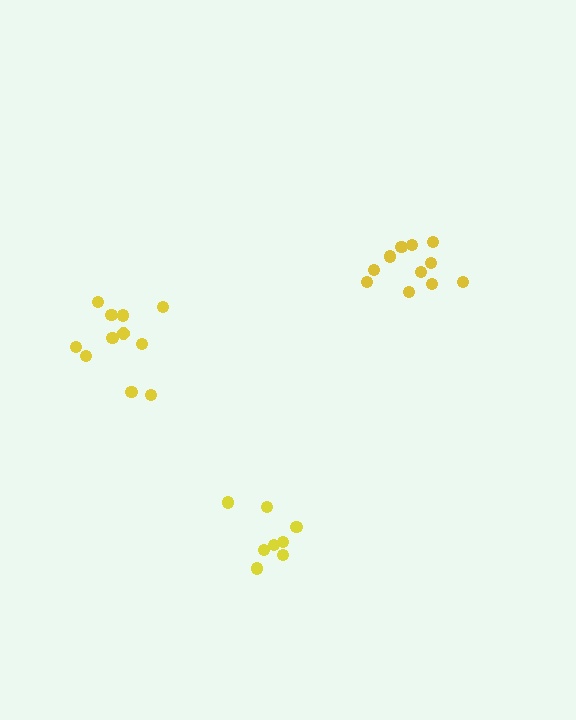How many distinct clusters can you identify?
There are 3 distinct clusters.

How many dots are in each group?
Group 1: 11 dots, Group 2: 11 dots, Group 3: 8 dots (30 total).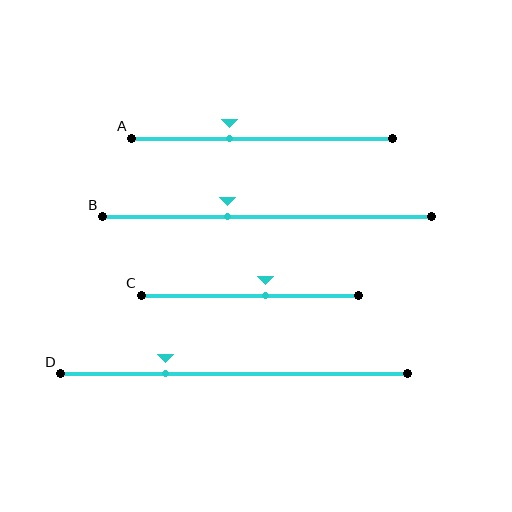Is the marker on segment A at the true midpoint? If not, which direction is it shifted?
No, the marker on segment A is shifted to the left by about 13% of the segment length.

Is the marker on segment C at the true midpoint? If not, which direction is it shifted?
No, the marker on segment C is shifted to the right by about 7% of the segment length.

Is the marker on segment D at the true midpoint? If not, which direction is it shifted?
No, the marker on segment D is shifted to the left by about 20% of the segment length.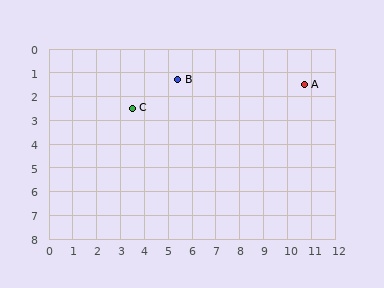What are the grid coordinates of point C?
Point C is at approximately (3.5, 2.5).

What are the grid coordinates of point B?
Point B is at approximately (5.4, 1.3).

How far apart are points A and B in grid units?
Points A and B are about 5.3 grid units apart.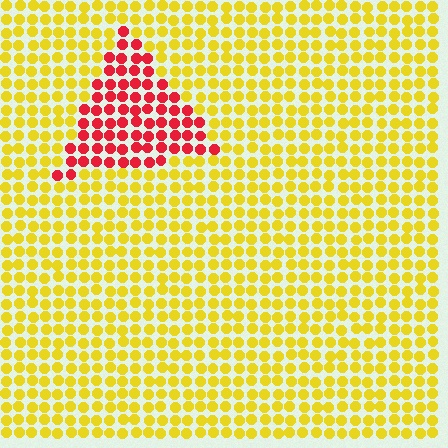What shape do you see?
I see a triangle.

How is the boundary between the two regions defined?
The boundary is defined purely by a slight shift in hue (about 63 degrees). Spacing, size, and orientation are identical on both sides.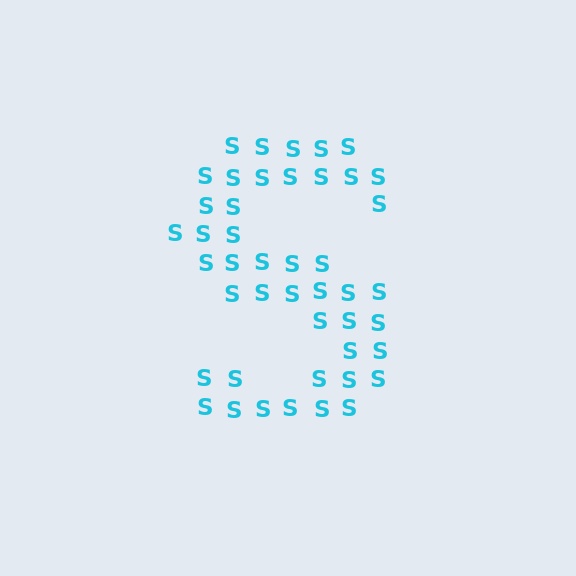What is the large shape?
The large shape is the letter S.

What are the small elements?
The small elements are letter S's.